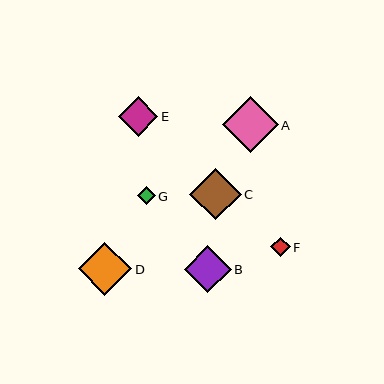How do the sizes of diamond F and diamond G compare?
Diamond F and diamond G are approximately the same size.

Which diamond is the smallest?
Diamond G is the smallest with a size of approximately 18 pixels.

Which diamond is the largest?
Diamond A is the largest with a size of approximately 56 pixels.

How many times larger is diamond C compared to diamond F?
Diamond C is approximately 2.7 times the size of diamond F.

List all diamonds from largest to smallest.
From largest to smallest: A, D, C, B, E, F, G.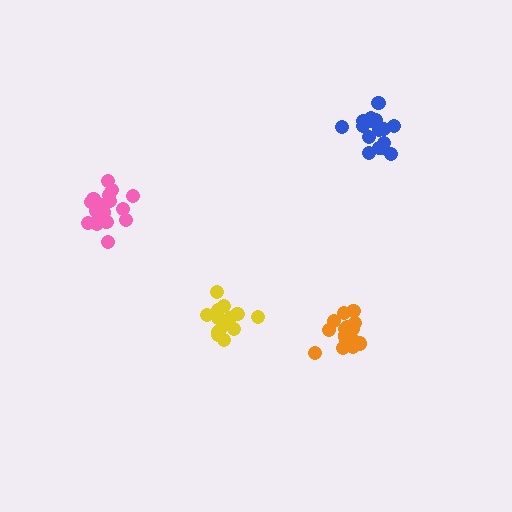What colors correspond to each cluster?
The clusters are colored: yellow, orange, pink, blue.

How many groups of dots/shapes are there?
There are 4 groups.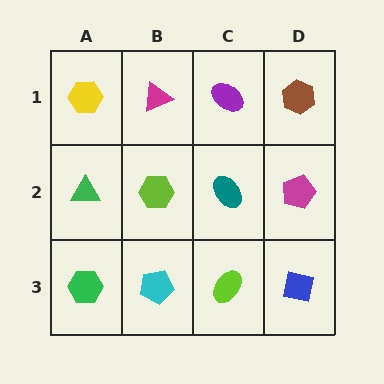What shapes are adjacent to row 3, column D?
A magenta pentagon (row 2, column D), a lime ellipse (row 3, column C).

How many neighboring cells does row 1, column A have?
2.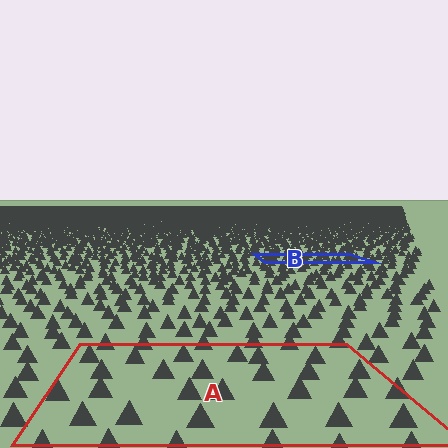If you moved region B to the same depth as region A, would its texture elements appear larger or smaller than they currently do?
They would appear larger. At a closer depth, the same texture elements are projected at a bigger on-screen size.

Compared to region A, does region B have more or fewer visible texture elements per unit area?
Region B has more texture elements per unit area — they are packed more densely because it is farther away.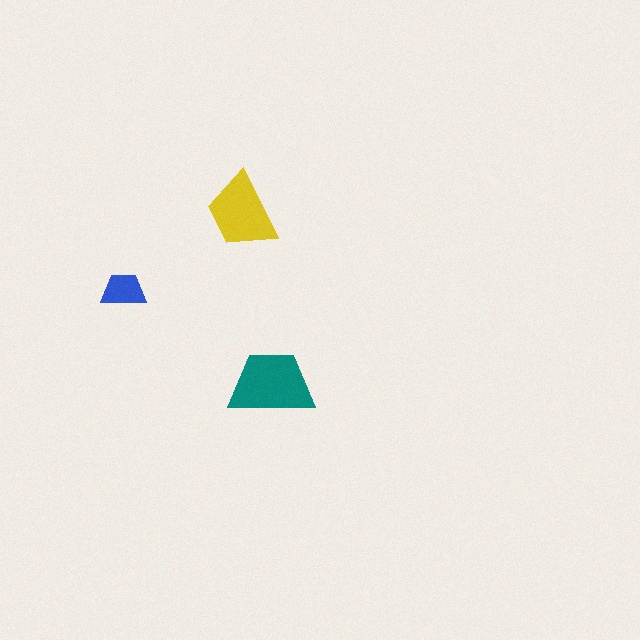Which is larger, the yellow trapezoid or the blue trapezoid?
The yellow one.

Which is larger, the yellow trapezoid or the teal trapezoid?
The teal one.